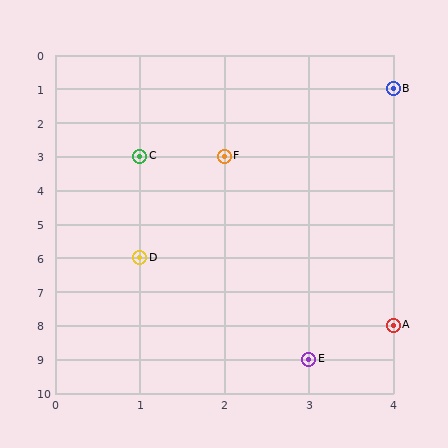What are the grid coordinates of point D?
Point D is at grid coordinates (1, 6).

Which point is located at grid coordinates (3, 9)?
Point E is at (3, 9).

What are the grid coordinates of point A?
Point A is at grid coordinates (4, 8).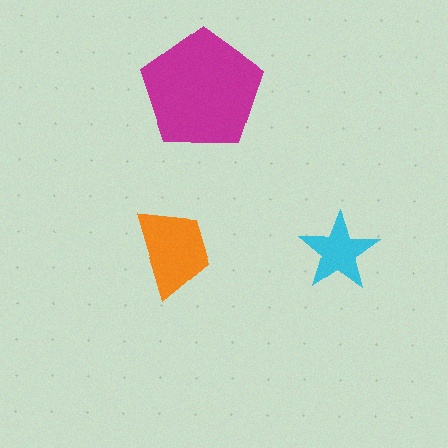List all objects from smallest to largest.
The cyan star, the orange trapezoid, the magenta pentagon.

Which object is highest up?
The magenta pentagon is topmost.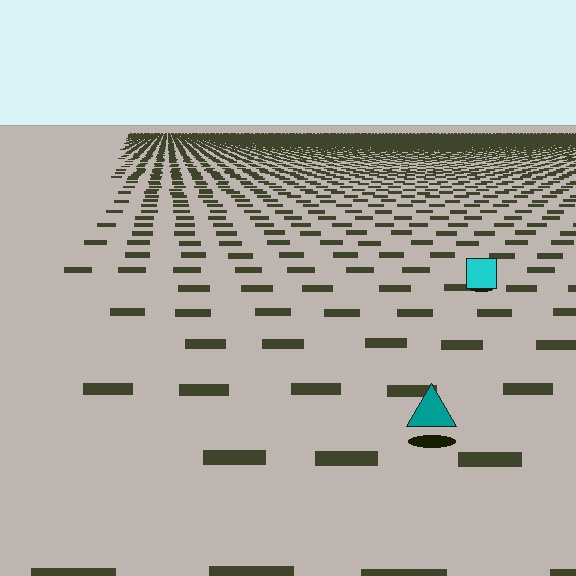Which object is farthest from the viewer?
The cyan square is farthest from the viewer. It appears smaller and the ground texture around it is denser.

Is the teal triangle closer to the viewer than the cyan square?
Yes. The teal triangle is closer — you can tell from the texture gradient: the ground texture is coarser near it.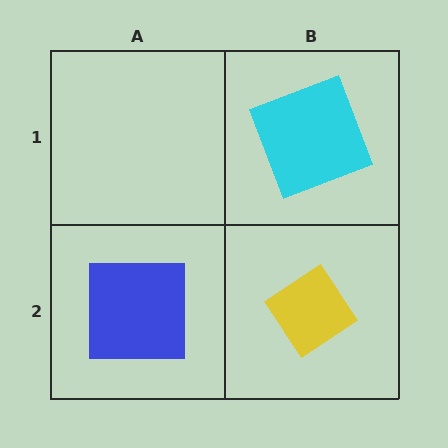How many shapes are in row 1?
1 shape.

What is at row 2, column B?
A yellow diamond.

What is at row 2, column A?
A blue square.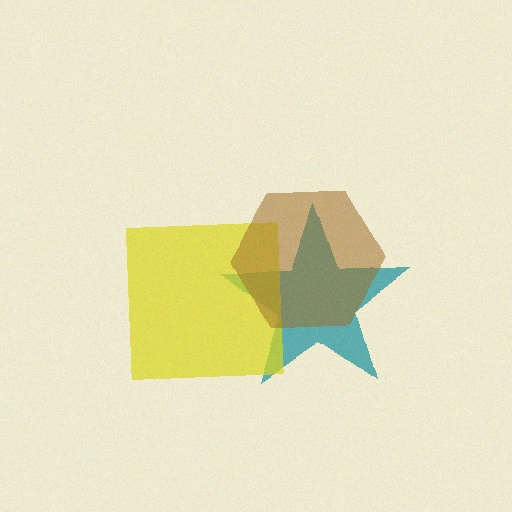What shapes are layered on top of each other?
The layered shapes are: a teal star, a yellow square, a brown hexagon.